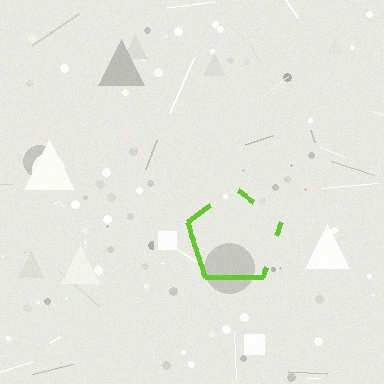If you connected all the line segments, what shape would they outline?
They would outline a pentagon.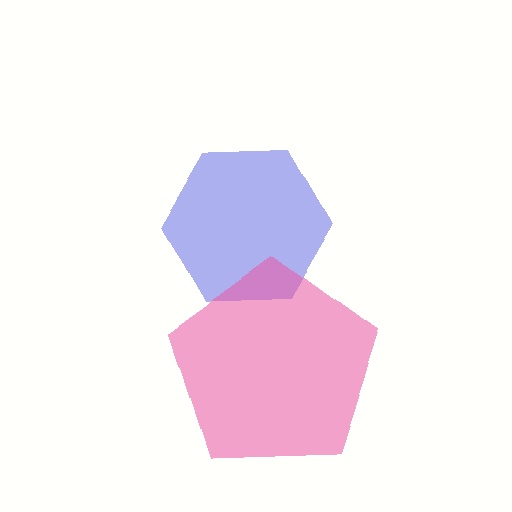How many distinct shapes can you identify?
There are 2 distinct shapes: a blue hexagon, a pink pentagon.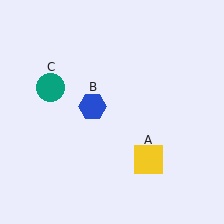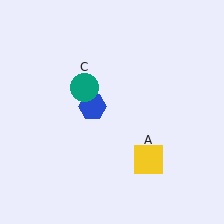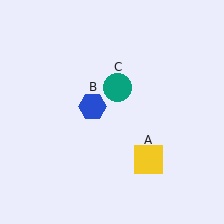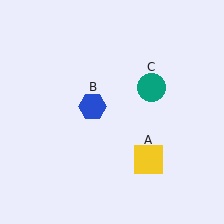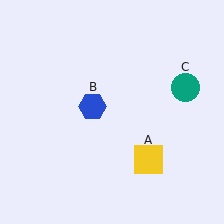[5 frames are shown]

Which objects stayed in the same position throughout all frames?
Yellow square (object A) and blue hexagon (object B) remained stationary.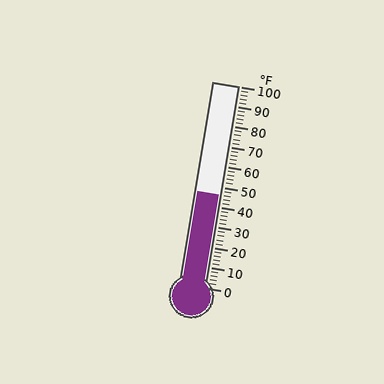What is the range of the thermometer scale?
The thermometer scale ranges from 0°F to 100°F.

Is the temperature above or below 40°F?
The temperature is above 40°F.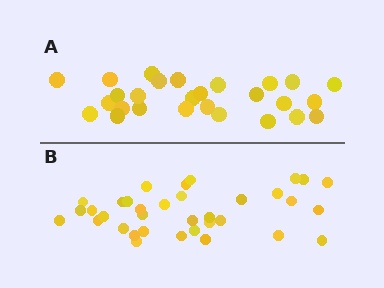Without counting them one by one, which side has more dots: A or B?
Region B (the bottom region) has more dots.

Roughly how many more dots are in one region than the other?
Region B has roughly 8 or so more dots than region A.